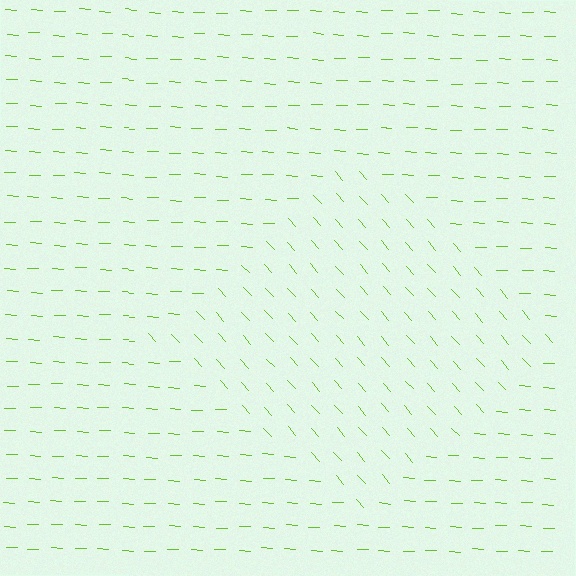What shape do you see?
I see a diamond.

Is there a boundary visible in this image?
Yes, there is a texture boundary formed by a change in line orientation.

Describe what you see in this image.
The image is filled with small lime line segments. A diamond region in the image has lines oriented differently from the surrounding lines, creating a visible texture boundary.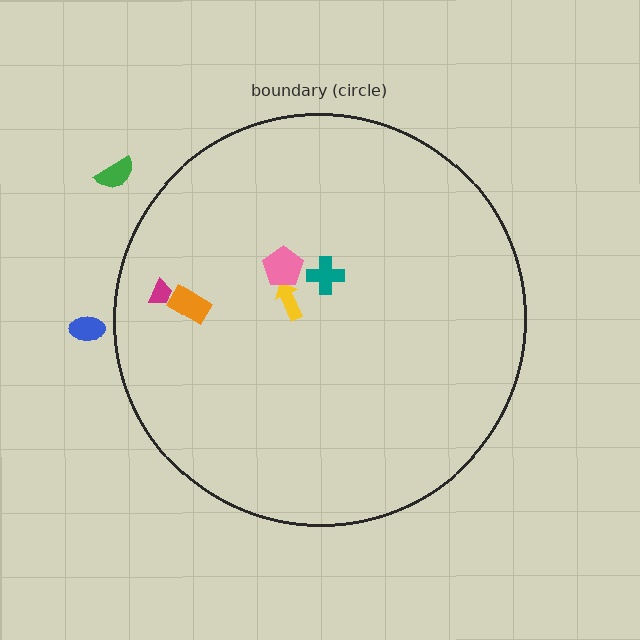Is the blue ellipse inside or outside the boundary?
Outside.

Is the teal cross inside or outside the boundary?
Inside.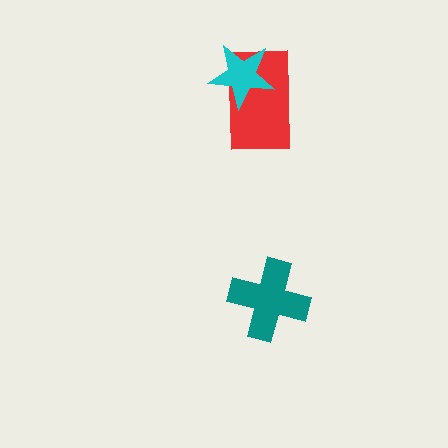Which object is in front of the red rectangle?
The cyan star is in front of the red rectangle.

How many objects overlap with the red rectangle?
1 object overlaps with the red rectangle.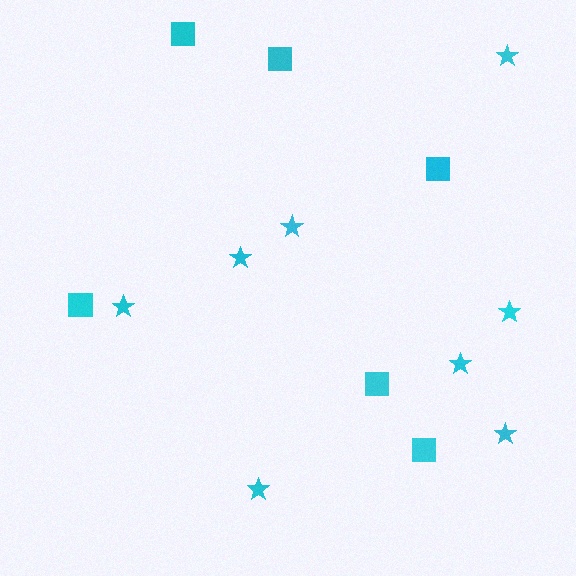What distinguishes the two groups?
There are 2 groups: one group of squares (6) and one group of stars (8).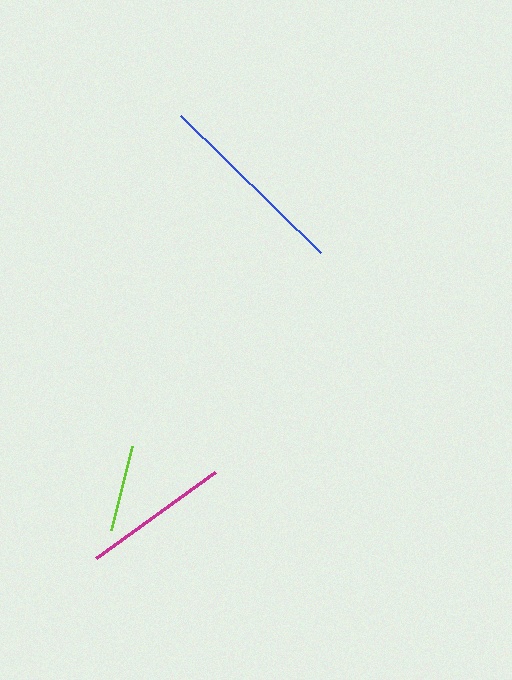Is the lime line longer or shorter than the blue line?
The blue line is longer than the lime line.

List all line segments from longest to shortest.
From longest to shortest: blue, magenta, lime.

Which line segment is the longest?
The blue line is the longest at approximately 196 pixels.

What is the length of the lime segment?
The lime segment is approximately 87 pixels long.